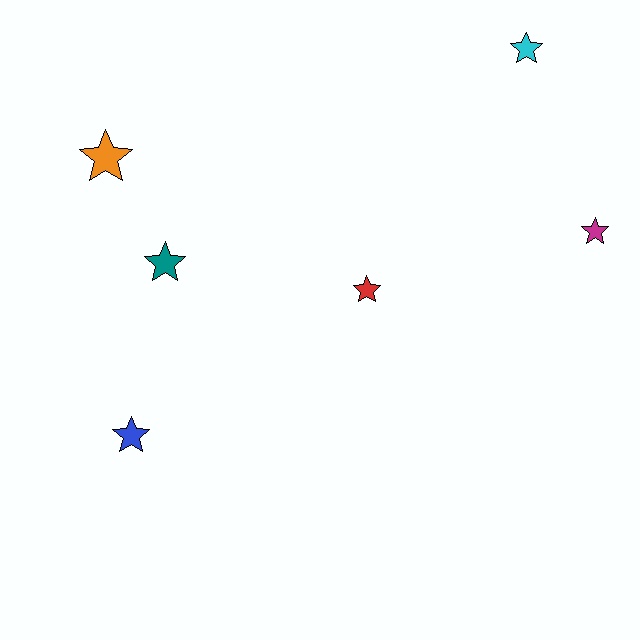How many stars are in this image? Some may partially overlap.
There are 6 stars.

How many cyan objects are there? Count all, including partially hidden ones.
There is 1 cyan object.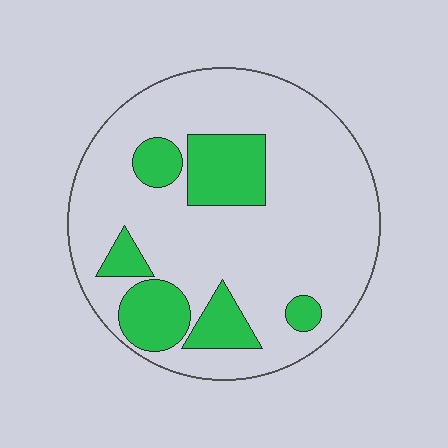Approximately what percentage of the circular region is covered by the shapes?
Approximately 25%.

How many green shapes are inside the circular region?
6.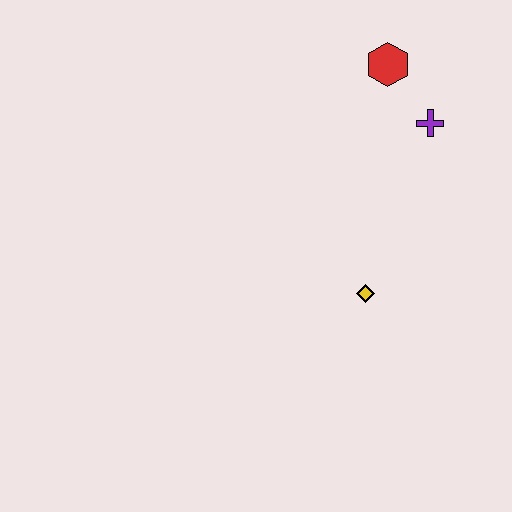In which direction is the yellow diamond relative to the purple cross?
The yellow diamond is below the purple cross.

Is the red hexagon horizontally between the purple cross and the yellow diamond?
Yes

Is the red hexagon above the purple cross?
Yes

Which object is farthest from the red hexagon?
The yellow diamond is farthest from the red hexagon.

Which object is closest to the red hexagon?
The purple cross is closest to the red hexagon.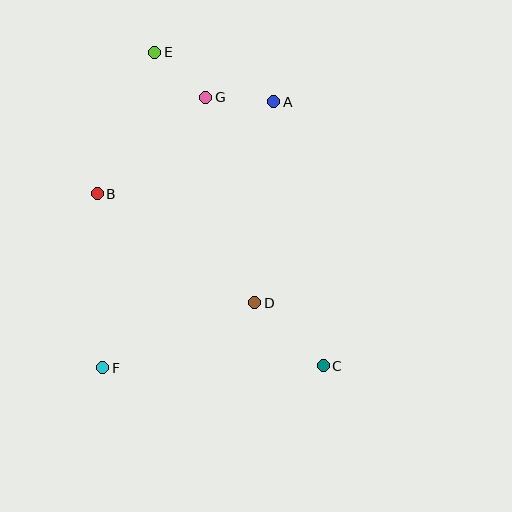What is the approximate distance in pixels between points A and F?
The distance between A and F is approximately 316 pixels.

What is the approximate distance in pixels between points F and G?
The distance between F and G is approximately 289 pixels.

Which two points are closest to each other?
Points E and G are closest to each other.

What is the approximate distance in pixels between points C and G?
The distance between C and G is approximately 293 pixels.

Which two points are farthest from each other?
Points C and E are farthest from each other.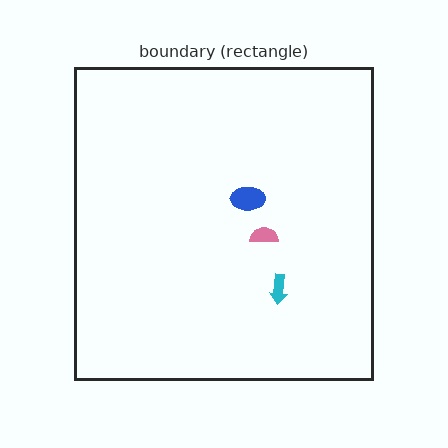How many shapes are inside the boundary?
3 inside, 0 outside.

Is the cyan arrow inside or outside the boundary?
Inside.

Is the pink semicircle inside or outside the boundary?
Inside.